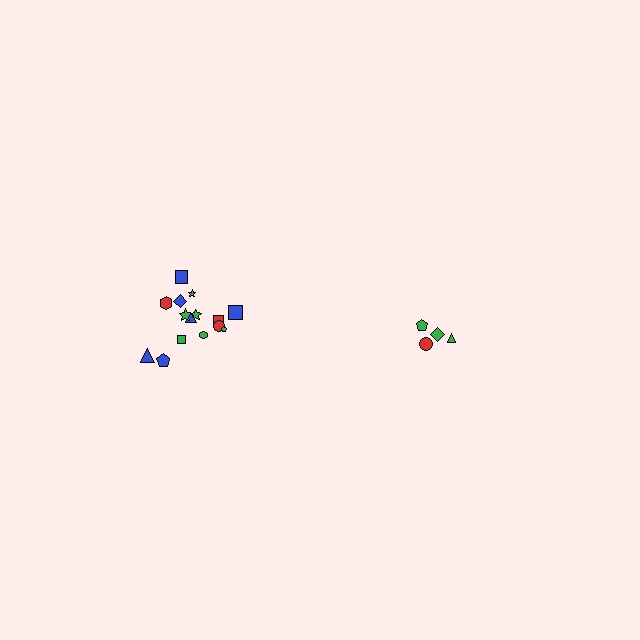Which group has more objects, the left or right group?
The left group.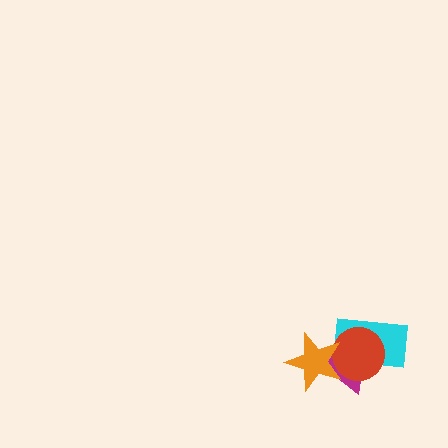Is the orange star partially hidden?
No, no other shape covers it.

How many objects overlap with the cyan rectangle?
3 objects overlap with the cyan rectangle.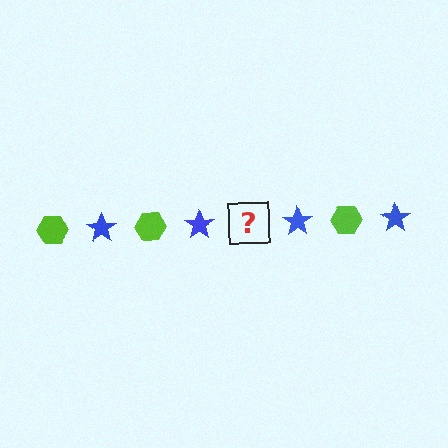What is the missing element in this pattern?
The missing element is a lime hexagon.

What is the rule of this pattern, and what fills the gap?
The rule is that the pattern alternates between lime hexagon and blue star. The gap should be filled with a lime hexagon.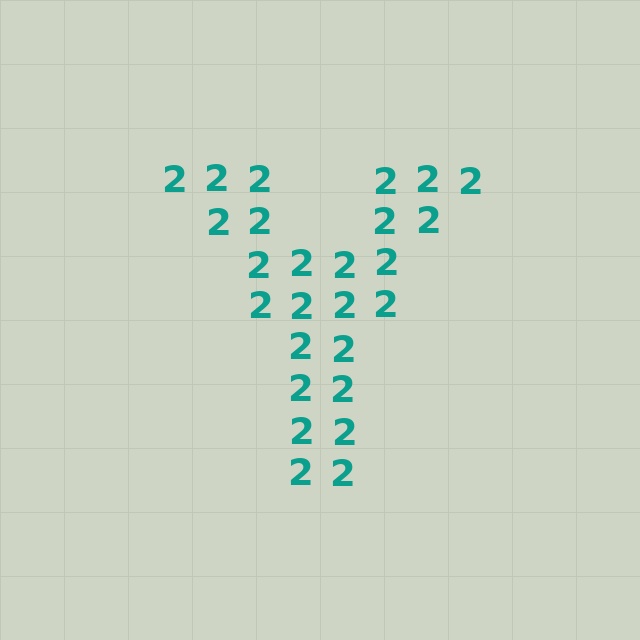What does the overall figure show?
The overall figure shows the letter Y.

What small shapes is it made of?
It is made of small digit 2's.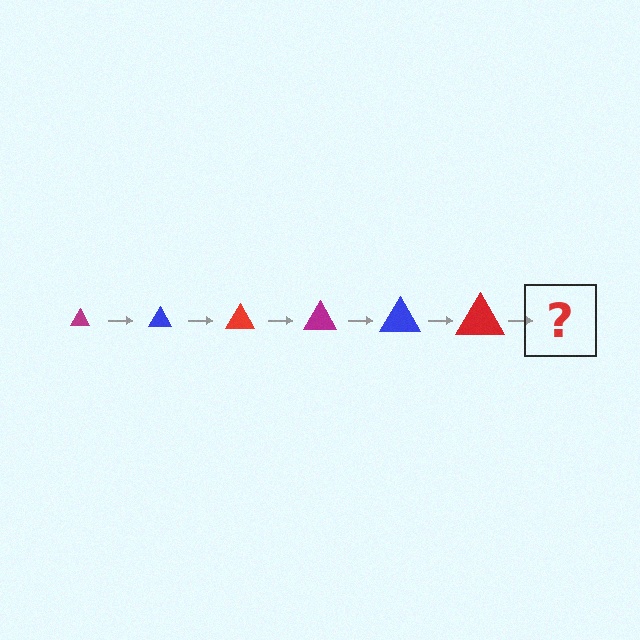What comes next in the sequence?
The next element should be a magenta triangle, larger than the previous one.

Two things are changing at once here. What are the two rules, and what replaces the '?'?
The two rules are that the triangle grows larger each step and the color cycles through magenta, blue, and red. The '?' should be a magenta triangle, larger than the previous one.